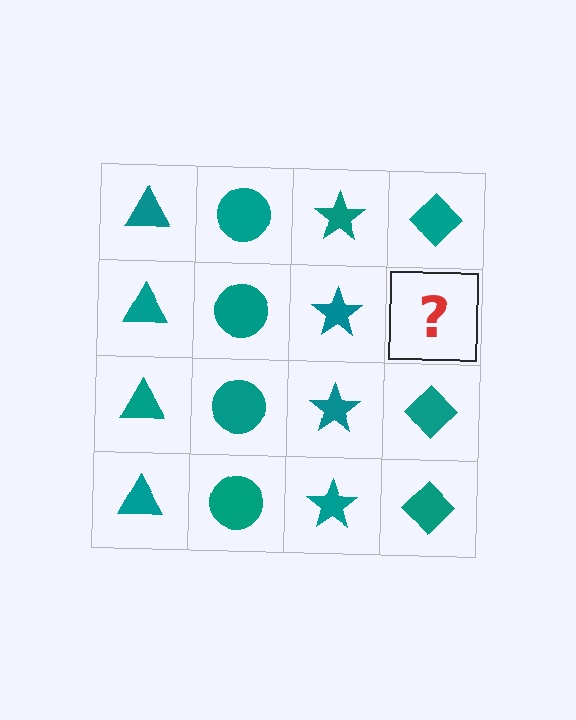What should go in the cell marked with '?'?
The missing cell should contain a teal diamond.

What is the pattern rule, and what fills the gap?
The rule is that each column has a consistent shape. The gap should be filled with a teal diamond.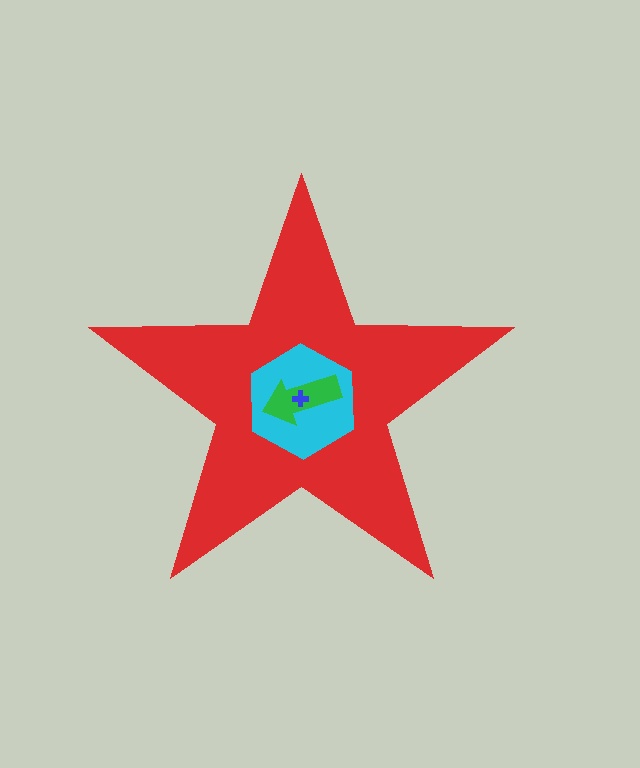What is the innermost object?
The blue cross.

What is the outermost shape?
The red star.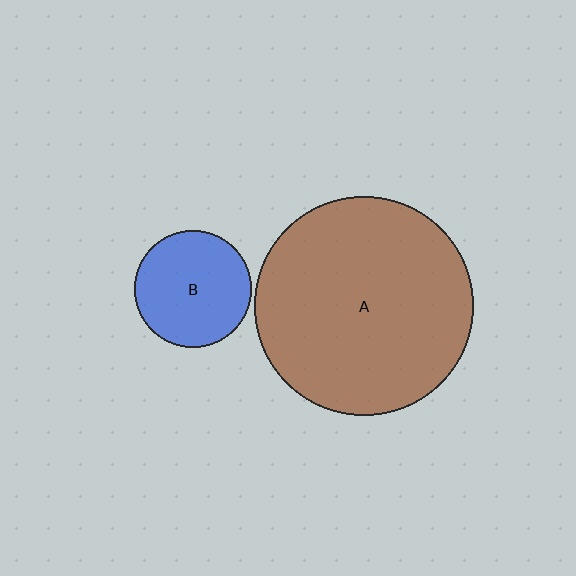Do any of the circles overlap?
No, none of the circles overlap.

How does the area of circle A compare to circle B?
Approximately 3.5 times.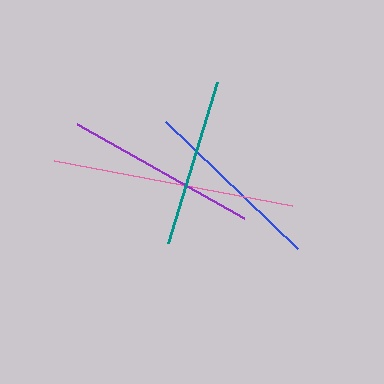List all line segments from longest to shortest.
From longest to shortest: pink, purple, blue, teal.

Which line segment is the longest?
The pink line is the longest at approximately 243 pixels.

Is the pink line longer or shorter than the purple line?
The pink line is longer than the purple line.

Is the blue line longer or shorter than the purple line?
The purple line is longer than the blue line.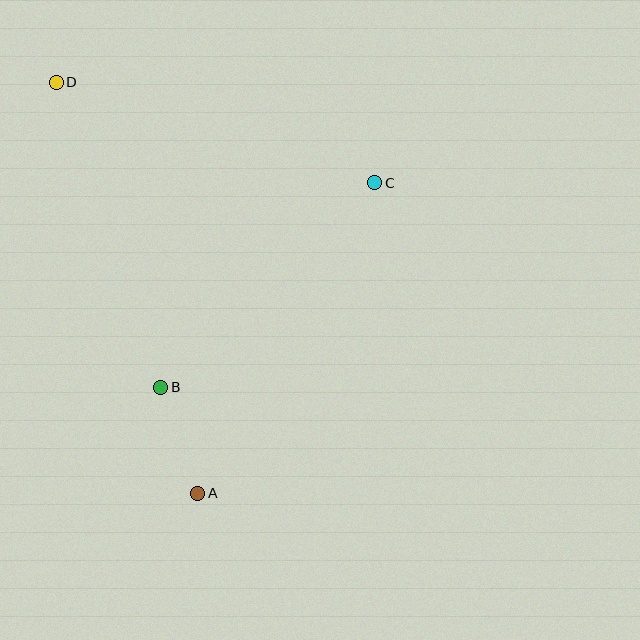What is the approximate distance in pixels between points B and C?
The distance between B and C is approximately 296 pixels.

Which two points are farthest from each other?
Points A and D are farthest from each other.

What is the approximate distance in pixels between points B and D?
The distance between B and D is approximately 323 pixels.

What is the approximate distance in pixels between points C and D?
The distance between C and D is approximately 334 pixels.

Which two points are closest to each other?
Points A and B are closest to each other.